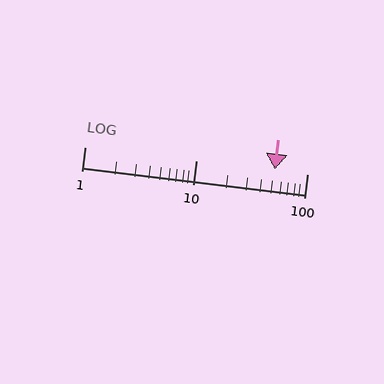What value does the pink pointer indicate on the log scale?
The pointer indicates approximately 51.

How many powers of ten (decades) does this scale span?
The scale spans 2 decades, from 1 to 100.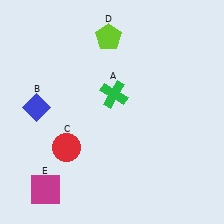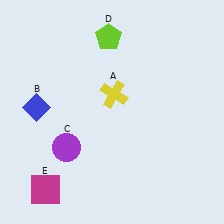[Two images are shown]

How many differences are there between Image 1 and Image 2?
There are 2 differences between the two images.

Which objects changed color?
A changed from green to yellow. C changed from red to purple.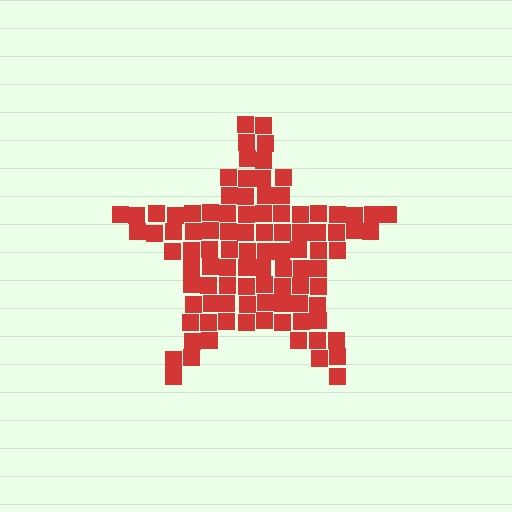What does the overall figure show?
The overall figure shows a star.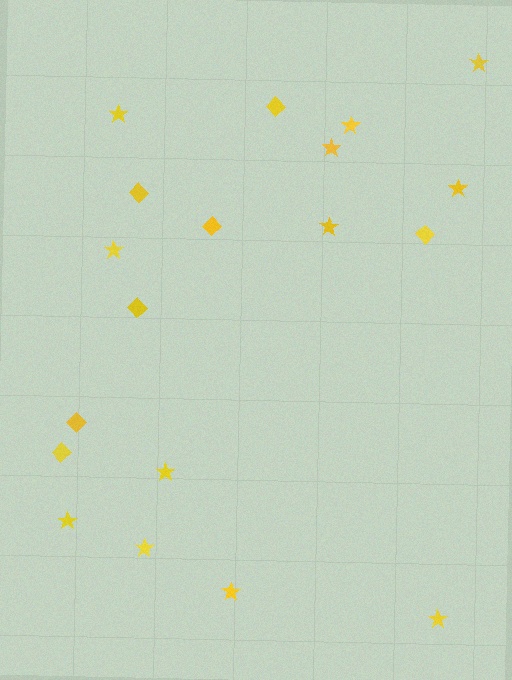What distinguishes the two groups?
There are 2 groups: one group of stars (12) and one group of diamonds (7).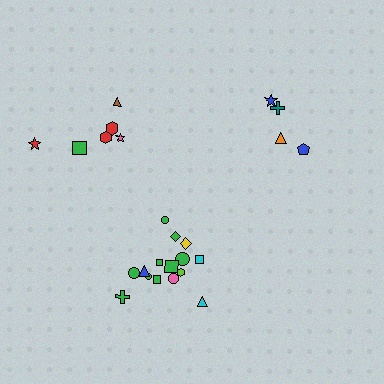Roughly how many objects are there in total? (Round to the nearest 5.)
Roughly 25 objects in total.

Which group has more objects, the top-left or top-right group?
The top-left group.